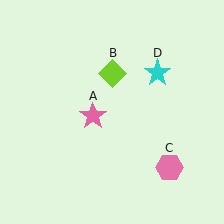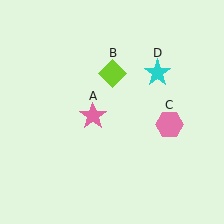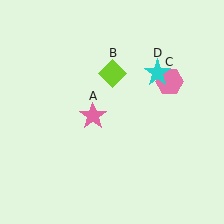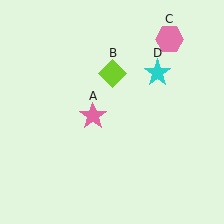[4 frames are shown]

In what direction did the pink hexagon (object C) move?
The pink hexagon (object C) moved up.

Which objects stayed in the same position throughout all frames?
Pink star (object A) and lime diamond (object B) and cyan star (object D) remained stationary.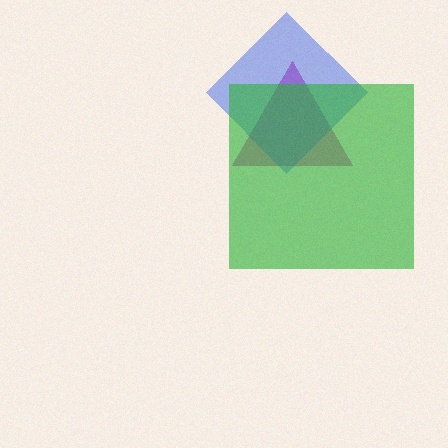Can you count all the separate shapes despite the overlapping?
Yes, there are 3 separate shapes.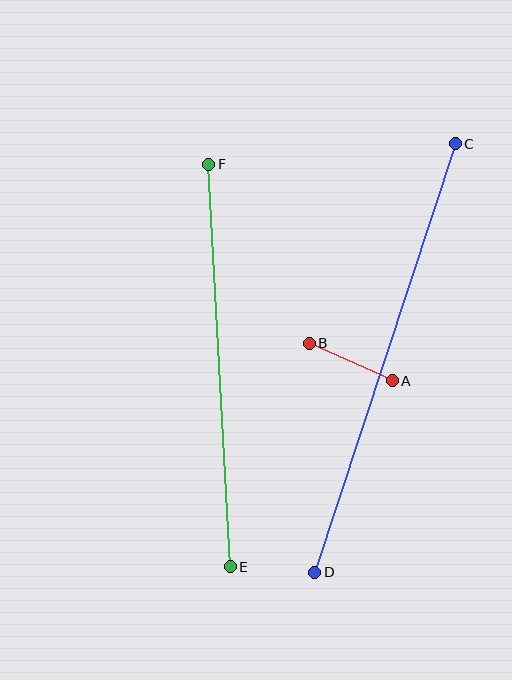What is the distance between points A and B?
The distance is approximately 91 pixels.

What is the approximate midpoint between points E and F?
The midpoint is at approximately (220, 366) pixels.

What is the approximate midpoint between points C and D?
The midpoint is at approximately (385, 358) pixels.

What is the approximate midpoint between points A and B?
The midpoint is at approximately (351, 362) pixels.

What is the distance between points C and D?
The distance is approximately 451 pixels.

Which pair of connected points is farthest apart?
Points C and D are farthest apart.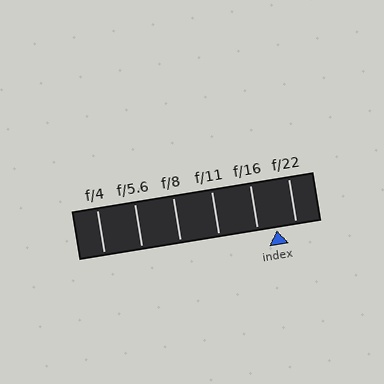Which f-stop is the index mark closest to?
The index mark is closest to f/16.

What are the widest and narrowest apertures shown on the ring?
The widest aperture shown is f/4 and the narrowest is f/22.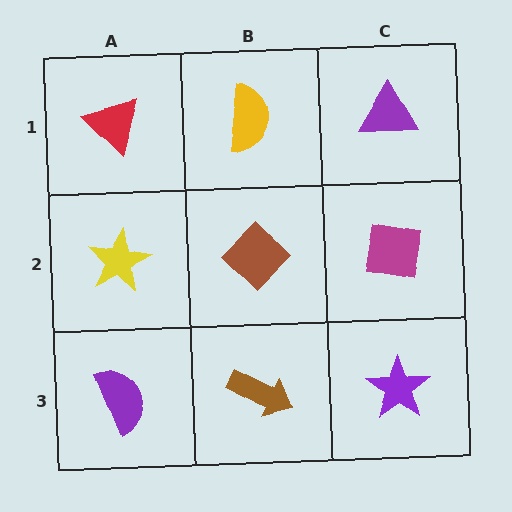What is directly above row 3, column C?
A magenta square.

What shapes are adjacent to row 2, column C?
A purple triangle (row 1, column C), a purple star (row 3, column C), a brown diamond (row 2, column B).